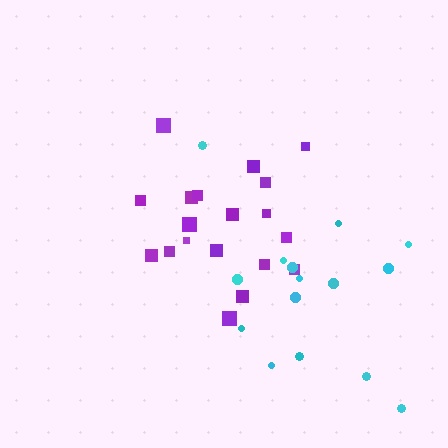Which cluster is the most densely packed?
Purple.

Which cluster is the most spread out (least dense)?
Cyan.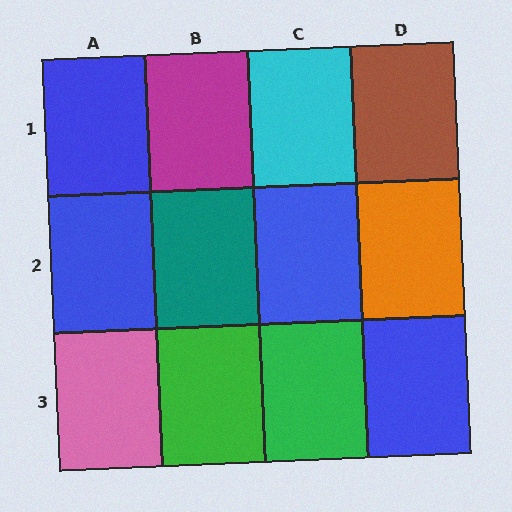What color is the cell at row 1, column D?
Brown.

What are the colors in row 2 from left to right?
Blue, teal, blue, orange.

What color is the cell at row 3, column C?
Green.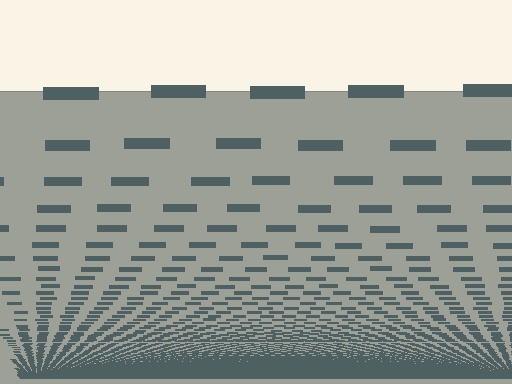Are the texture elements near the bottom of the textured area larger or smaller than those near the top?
Smaller. The gradient is inverted — elements near the bottom are smaller and denser.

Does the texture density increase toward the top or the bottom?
Density increases toward the bottom.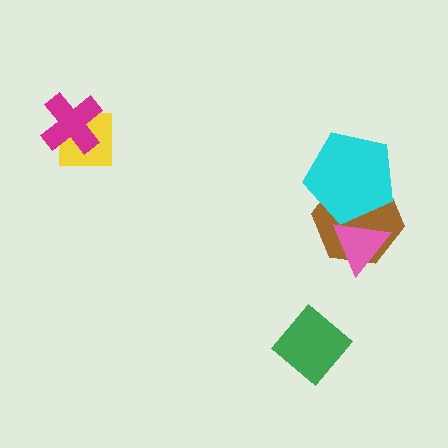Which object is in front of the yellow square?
The magenta cross is in front of the yellow square.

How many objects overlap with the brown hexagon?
2 objects overlap with the brown hexagon.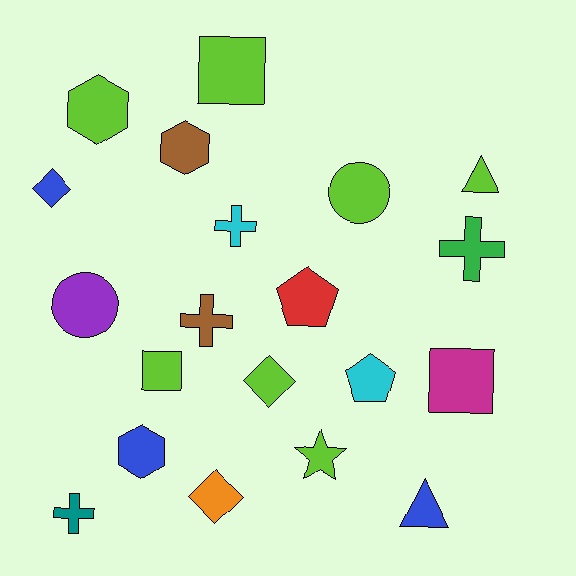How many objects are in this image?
There are 20 objects.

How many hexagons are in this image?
There are 3 hexagons.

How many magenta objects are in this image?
There is 1 magenta object.